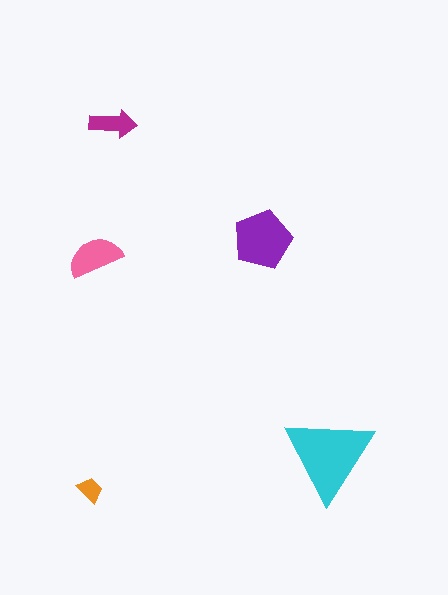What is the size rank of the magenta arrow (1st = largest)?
4th.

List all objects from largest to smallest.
The cyan triangle, the purple pentagon, the pink semicircle, the magenta arrow, the orange trapezoid.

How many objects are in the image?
There are 5 objects in the image.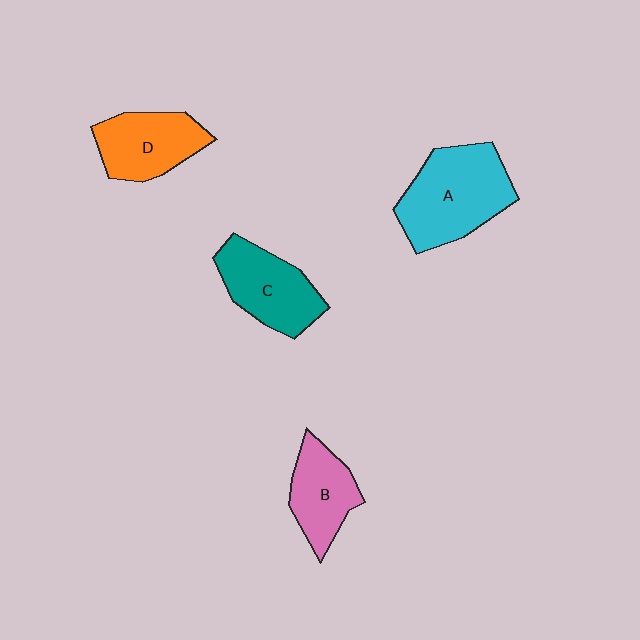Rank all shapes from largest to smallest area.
From largest to smallest: A (cyan), C (teal), D (orange), B (pink).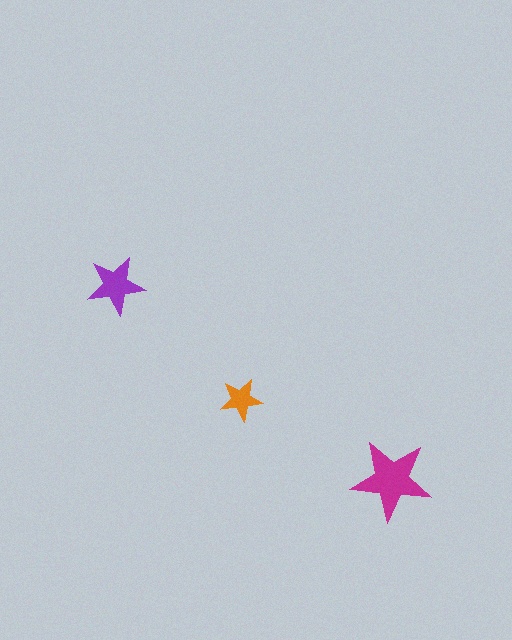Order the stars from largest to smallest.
the magenta one, the purple one, the orange one.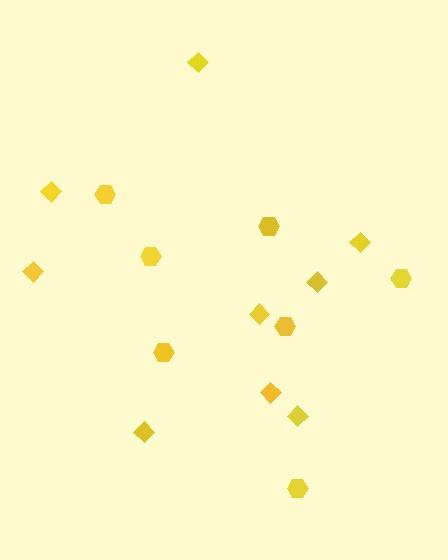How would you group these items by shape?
There are 2 groups: one group of diamonds (9) and one group of hexagons (7).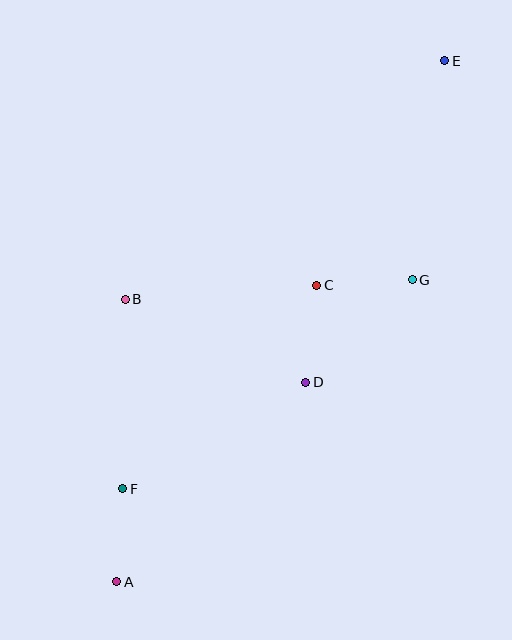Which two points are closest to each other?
Points A and F are closest to each other.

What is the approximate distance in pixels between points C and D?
The distance between C and D is approximately 98 pixels.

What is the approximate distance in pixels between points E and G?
The distance between E and G is approximately 222 pixels.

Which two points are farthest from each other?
Points A and E are farthest from each other.